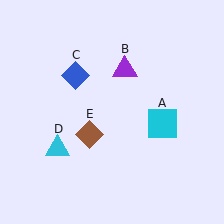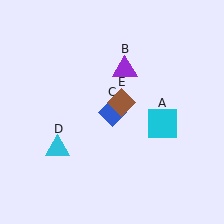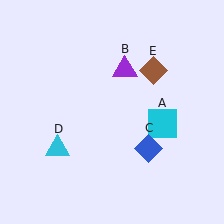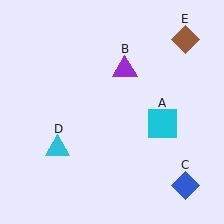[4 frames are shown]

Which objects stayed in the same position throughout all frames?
Cyan square (object A) and purple triangle (object B) and cyan triangle (object D) remained stationary.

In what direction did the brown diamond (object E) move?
The brown diamond (object E) moved up and to the right.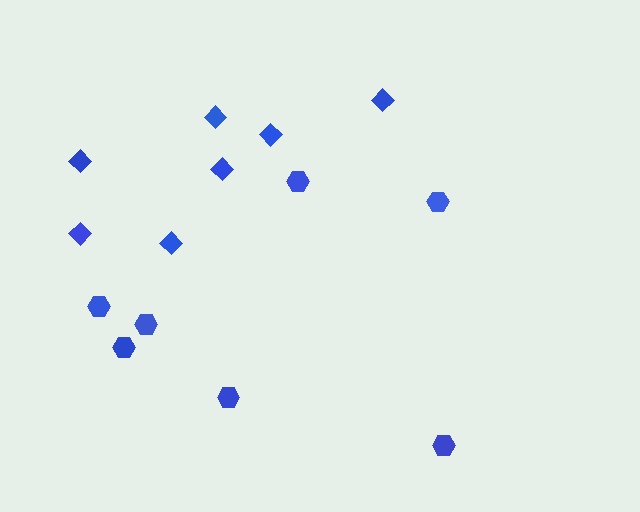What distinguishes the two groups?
There are 2 groups: one group of hexagons (7) and one group of diamonds (7).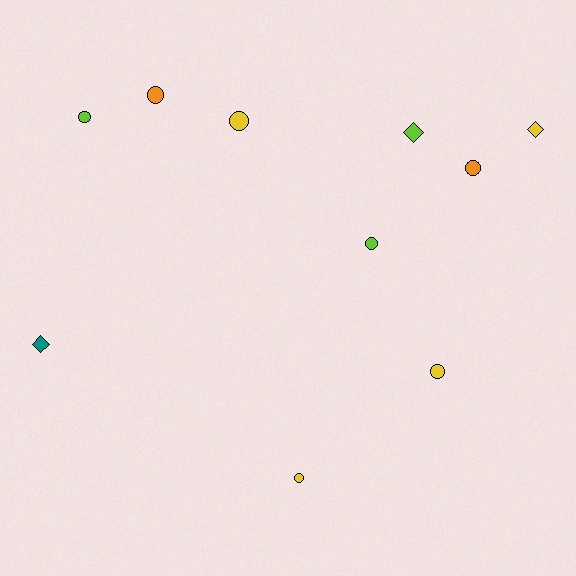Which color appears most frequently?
Yellow, with 4 objects.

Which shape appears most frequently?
Circle, with 7 objects.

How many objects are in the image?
There are 10 objects.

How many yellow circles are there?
There are 3 yellow circles.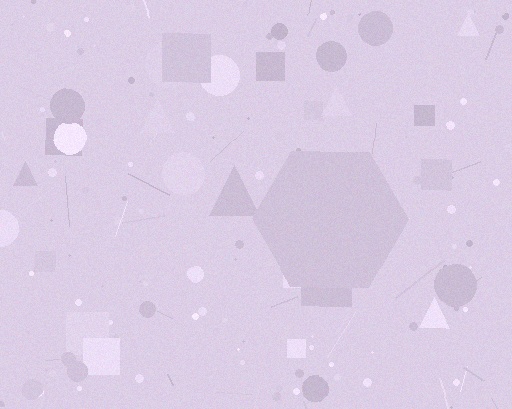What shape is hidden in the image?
A hexagon is hidden in the image.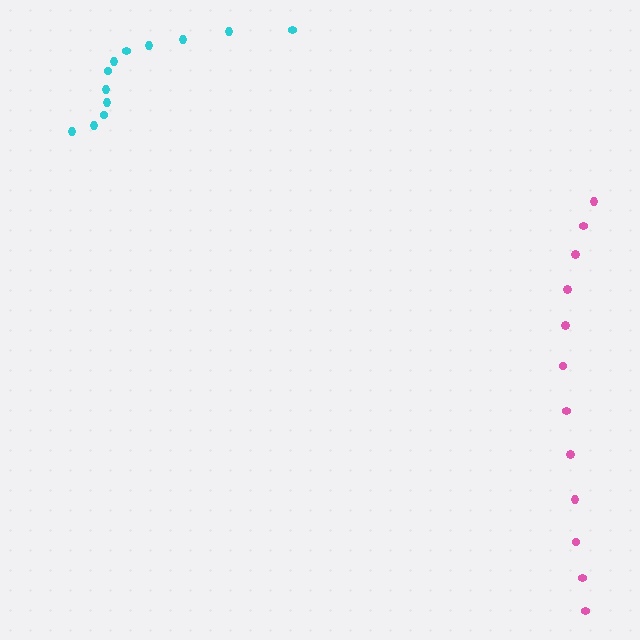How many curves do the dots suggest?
There are 2 distinct paths.